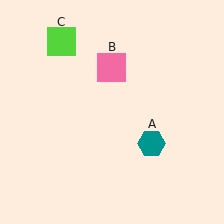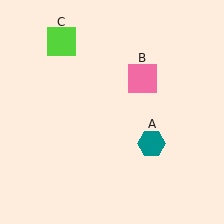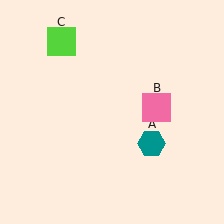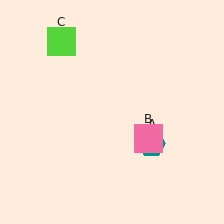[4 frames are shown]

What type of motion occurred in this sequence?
The pink square (object B) rotated clockwise around the center of the scene.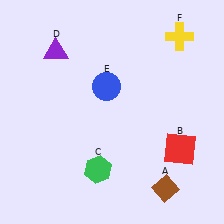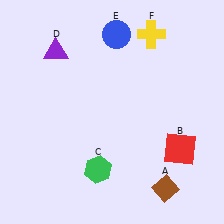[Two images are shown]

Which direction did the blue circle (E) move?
The blue circle (E) moved up.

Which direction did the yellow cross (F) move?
The yellow cross (F) moved left.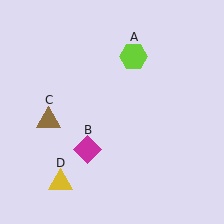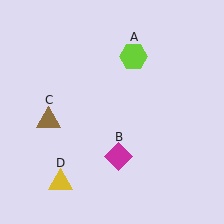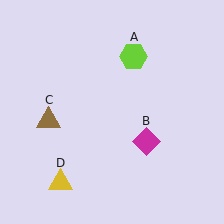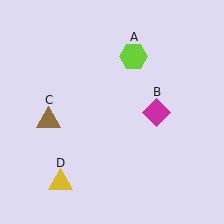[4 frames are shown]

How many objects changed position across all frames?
1 object changed position: magenta diamond (object B).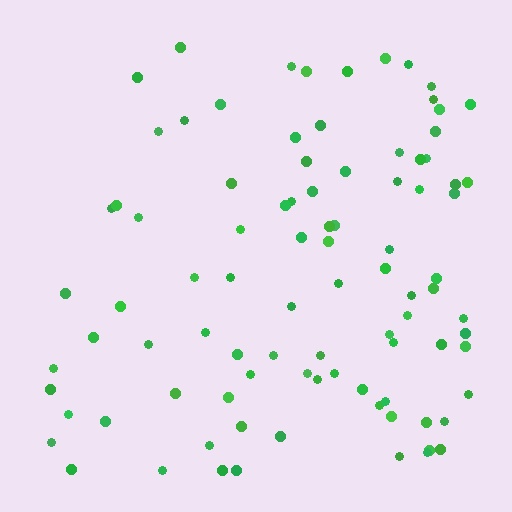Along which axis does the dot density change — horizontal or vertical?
Horizontal.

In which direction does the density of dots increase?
From left to right, with the right side densest.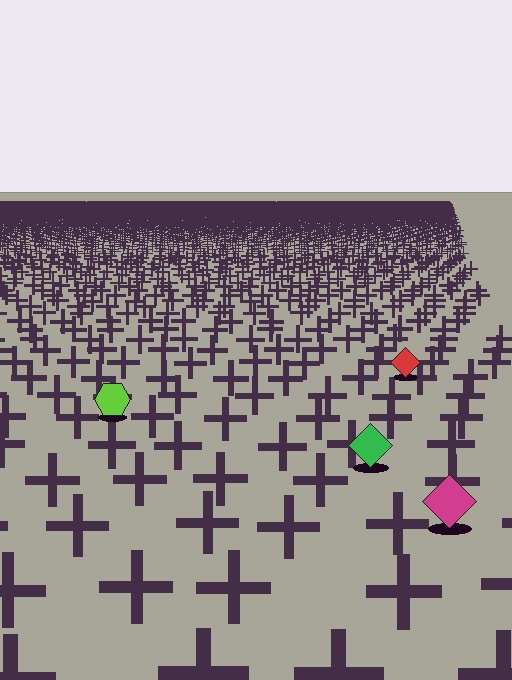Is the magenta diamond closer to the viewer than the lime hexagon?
Yes. The magenta diamond is closer — you can tell from the texture gradient: the ground texture is coarser near it.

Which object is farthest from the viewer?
The red diamond is farthest from the viewer. It appears smaller and the ground texture around it is denser.